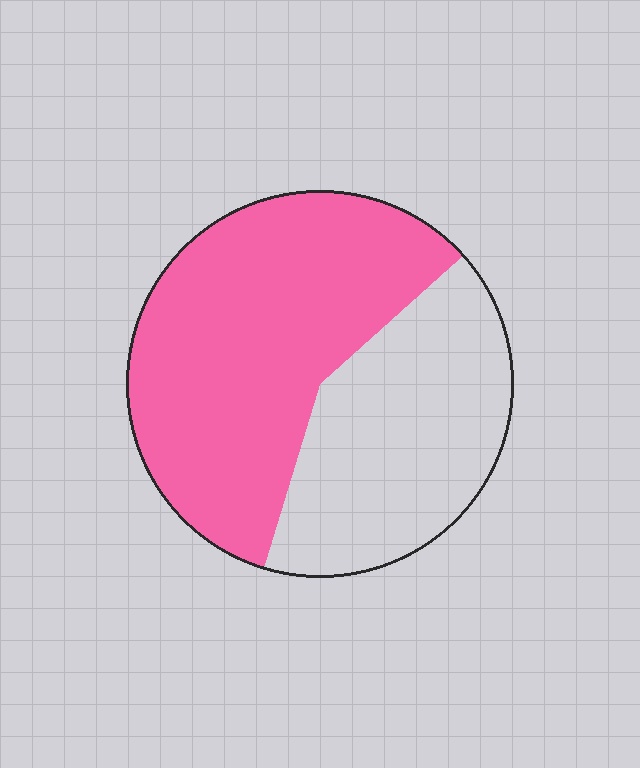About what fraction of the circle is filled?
About three fifths (3/5).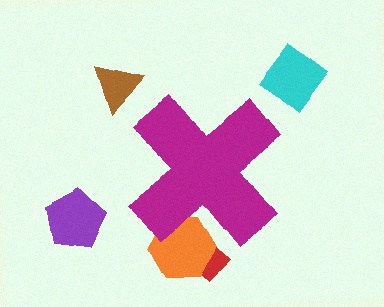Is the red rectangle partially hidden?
Yes, the red rectangle is partially hidden behind the magenta cross.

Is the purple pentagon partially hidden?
No, the purple pentagon is fully visible.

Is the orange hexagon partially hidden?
Yes, the orange hexagon is partially hidden behind the magenta cross.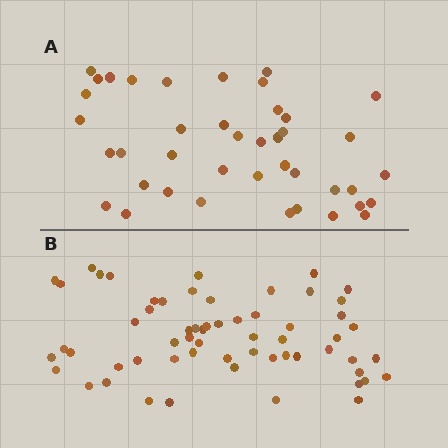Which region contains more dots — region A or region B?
Region B (the bottom region) has more dots.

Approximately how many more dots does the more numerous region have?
Region B has approximately 20 more dots than region A.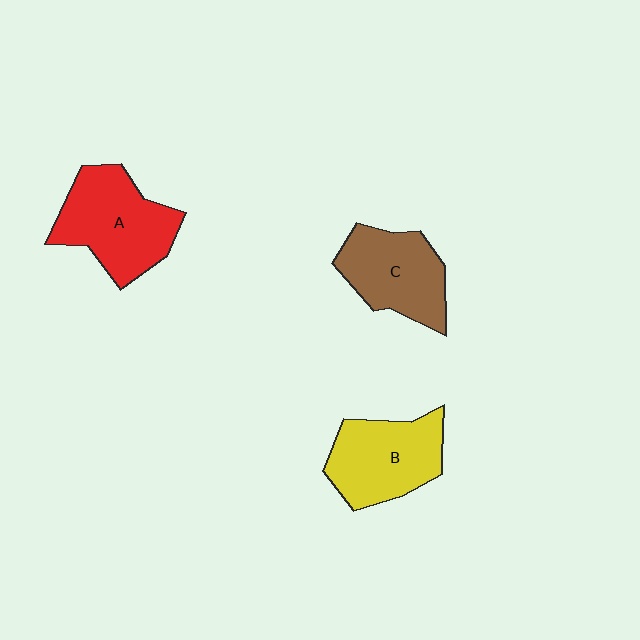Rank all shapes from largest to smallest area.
From largest to smallest: A (red), B (yellow), C (brown).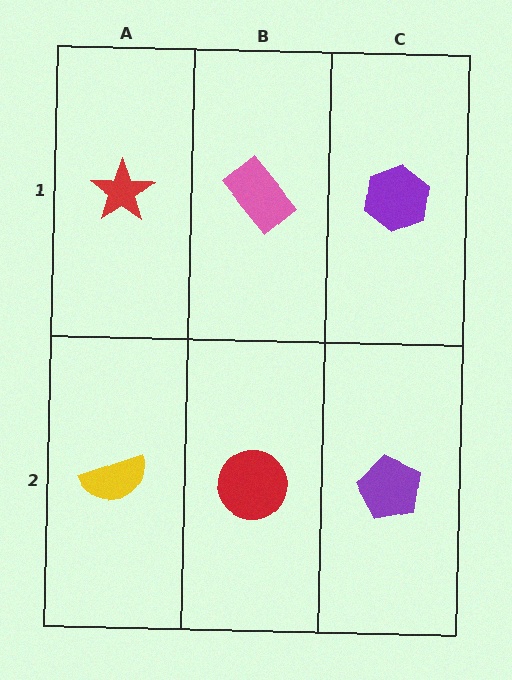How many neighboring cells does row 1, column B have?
3.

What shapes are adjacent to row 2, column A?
A red star (row 1, column A), a red circle (row 2, column B).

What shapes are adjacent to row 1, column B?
A red circle (row 2, column B), a red star (row 1, column A), a purple hexagon (row 1, column C).